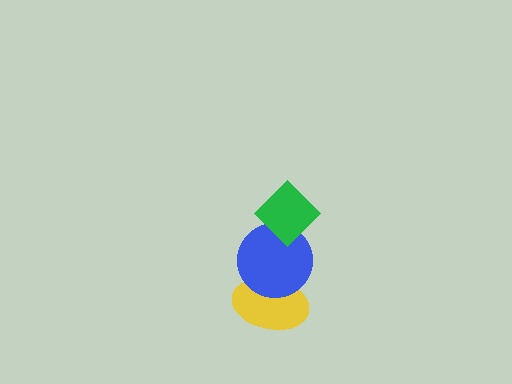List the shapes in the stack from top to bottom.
From top to bottom: the green diamond, the blue circle, the yellow ellipse.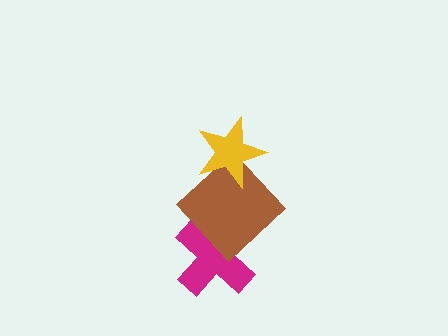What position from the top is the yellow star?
The yellow star is 1st from the top.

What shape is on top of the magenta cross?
The brown diamond is on top of the magenta cross.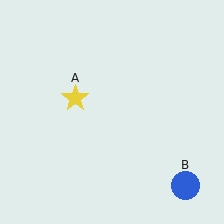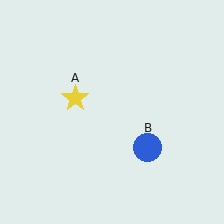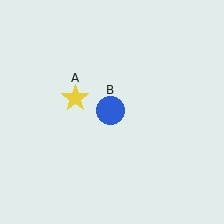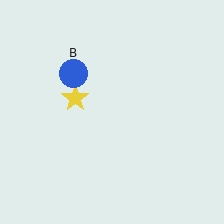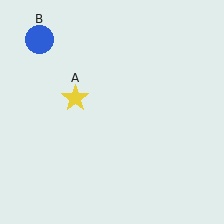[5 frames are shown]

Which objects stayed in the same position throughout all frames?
Yellow star (object A) remained stationary.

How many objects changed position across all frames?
1 object changed position: blue circle (object B).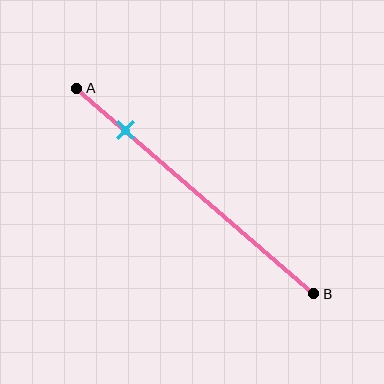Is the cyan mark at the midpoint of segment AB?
No, the mark is at about 20% from A, not at the 50% midpoint.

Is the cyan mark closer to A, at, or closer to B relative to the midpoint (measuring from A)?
The cyan mark is closer to point A than the midpoint of segment AB.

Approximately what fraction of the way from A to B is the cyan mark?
The cyan mark is approximately 20% of the way from A to B.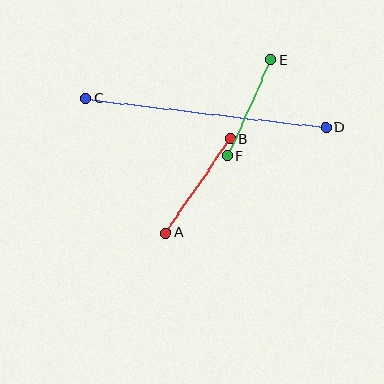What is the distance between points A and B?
The distance is approximately 114 pixels.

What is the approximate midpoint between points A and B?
The midpoint is at approximately (198, 186) pixels.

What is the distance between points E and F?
The distance is approximately 105 pixels.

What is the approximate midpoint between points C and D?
The midpoint is at approximately (206, 113) pixels.